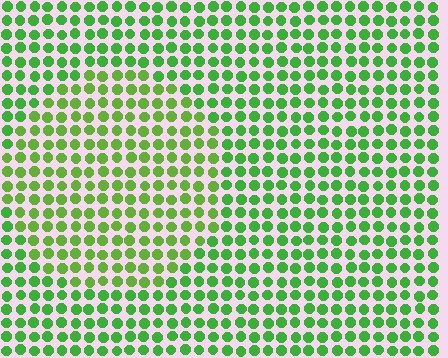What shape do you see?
I see a circle.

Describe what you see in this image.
The image is filled with small green elements in a uniform arrangement. A circle-shaped region is visible where the elements are tinted to a slightly different hue, forming a subtle color boundary.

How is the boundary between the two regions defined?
The boundary is defined purely by a slight shift in hue (about 20 degrees). Spacing, size, and orientation are identical on both sides.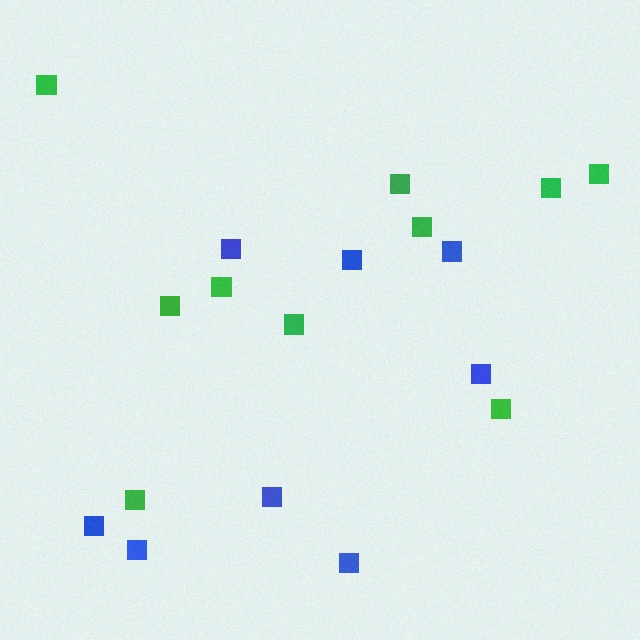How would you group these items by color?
There are 2 groups: one group of blue squares (8) and one group of green squares (10).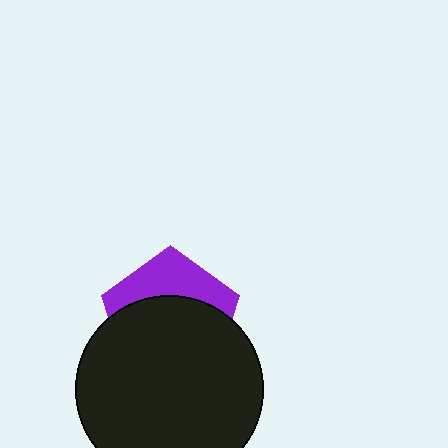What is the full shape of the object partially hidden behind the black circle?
The partially hidden object is a purple pentagon.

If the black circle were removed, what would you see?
You would see the complete purple pentagon.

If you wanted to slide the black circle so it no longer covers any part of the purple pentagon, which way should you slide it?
Slide it down — that is the most direct way to separate the two shapes.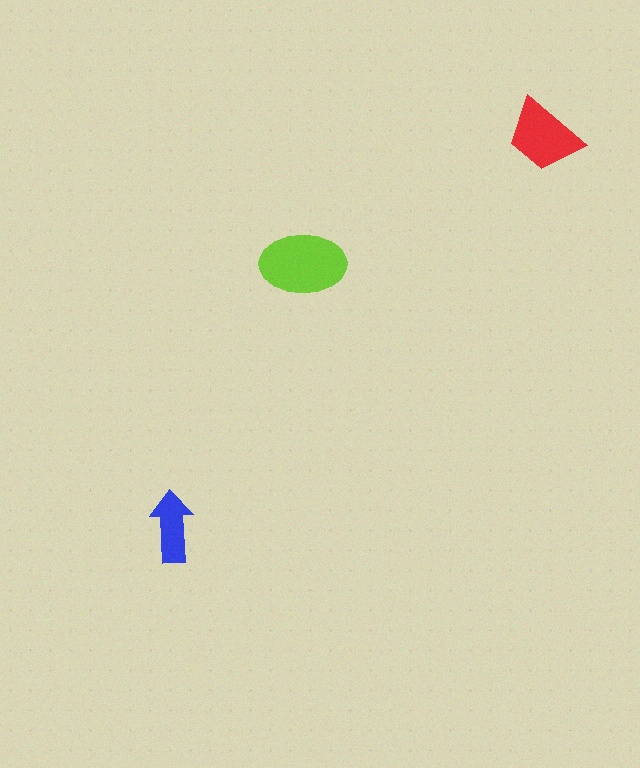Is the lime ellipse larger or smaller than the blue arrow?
Larger.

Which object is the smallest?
The blue arrow.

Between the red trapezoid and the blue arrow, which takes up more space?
The red trapezoid.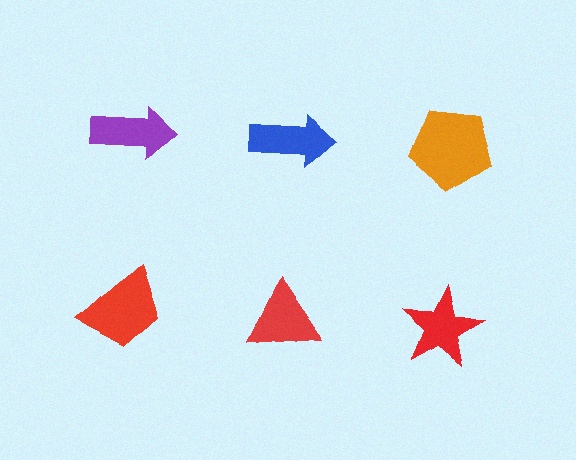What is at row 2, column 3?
A red star.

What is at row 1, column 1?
A purple arrow.